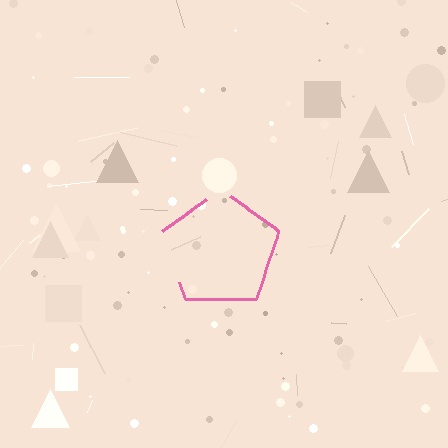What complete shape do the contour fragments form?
The contour fragments form a pentagon.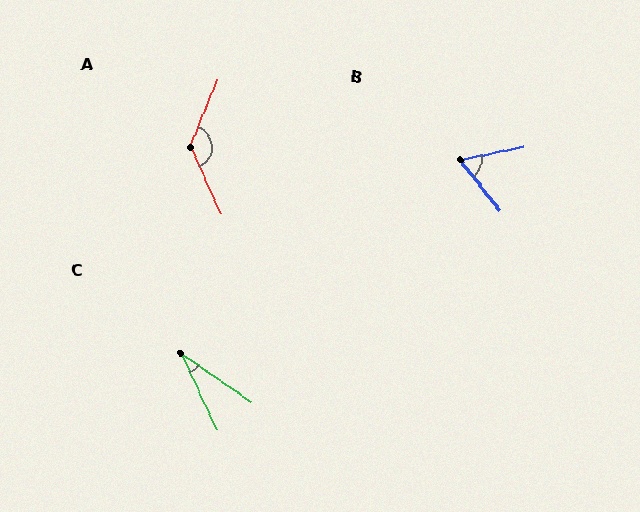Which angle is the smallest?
C, at approximately 31 degrees.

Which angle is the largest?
A, at approximately 133 degrees.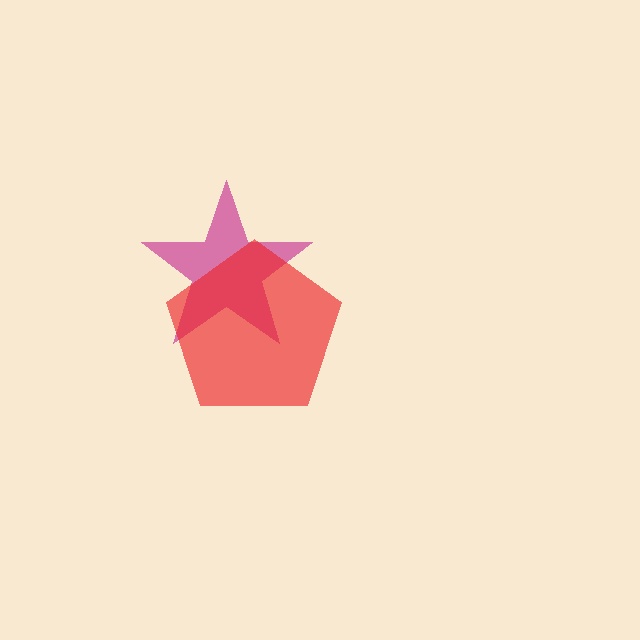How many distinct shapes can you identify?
There are 2 distinct shapes: a magenta star, a red pentagon.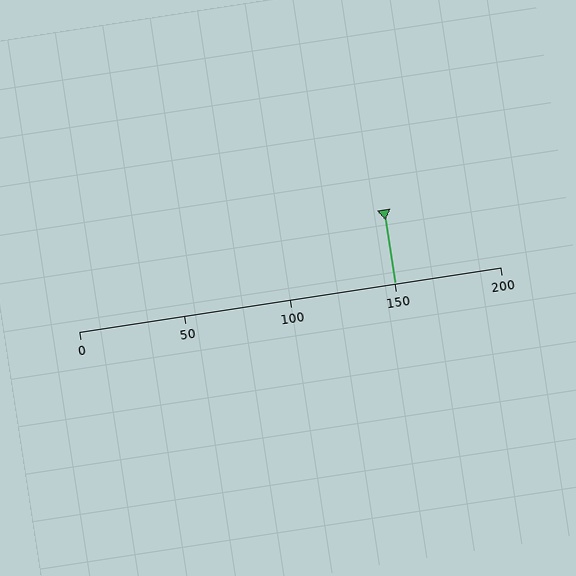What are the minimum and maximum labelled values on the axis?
The axis runs from 0 to 200.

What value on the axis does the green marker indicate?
The marker indicates approximately 150.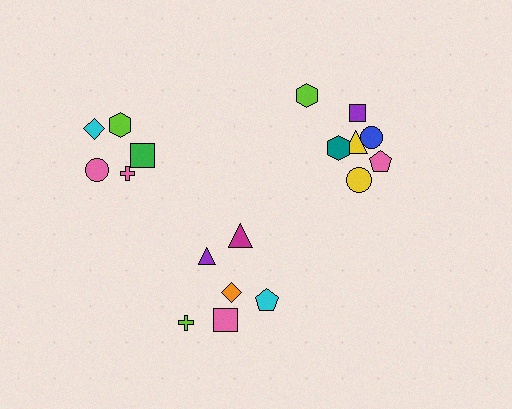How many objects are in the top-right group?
There are 7 objects.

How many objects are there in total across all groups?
There are 18 objects.